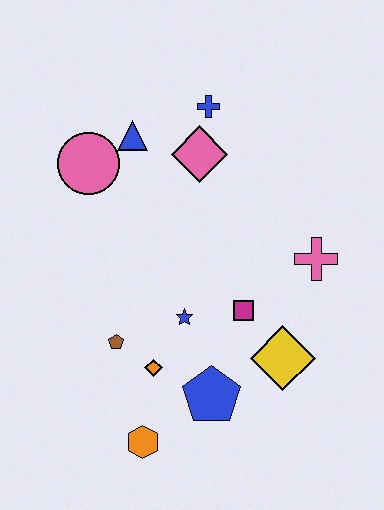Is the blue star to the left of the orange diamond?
No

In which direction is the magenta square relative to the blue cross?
The magenta square is below the blue cross.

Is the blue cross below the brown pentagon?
No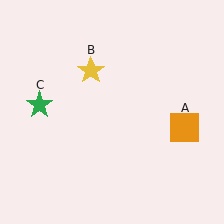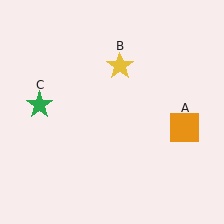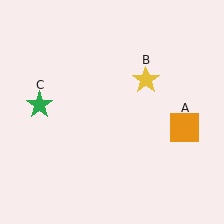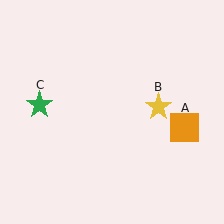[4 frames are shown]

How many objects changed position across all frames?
1 object changed position: yellow star (object B).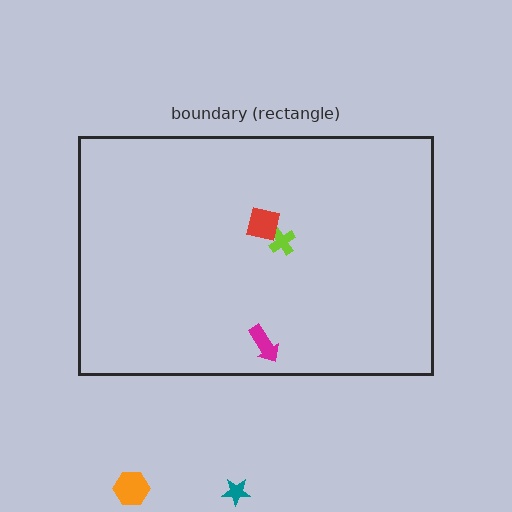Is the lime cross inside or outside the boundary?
Inside.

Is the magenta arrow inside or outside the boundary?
Inside.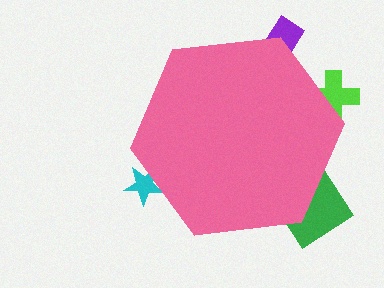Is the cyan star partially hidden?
Yes, the cyan star is partially hidden behind the pink hexagon.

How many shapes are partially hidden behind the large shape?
4 shapes are partially hidden.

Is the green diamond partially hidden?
Yes, the green diamond is partially hidden behind the pink hexagon.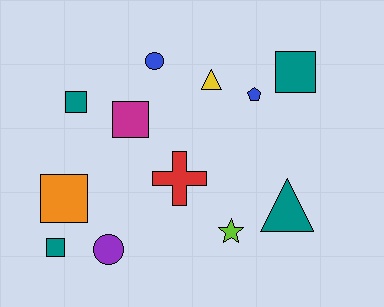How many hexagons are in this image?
There are no hexagons.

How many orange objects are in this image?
There is 1 orange object.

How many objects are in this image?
There are 12 objects.